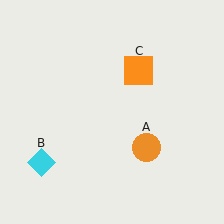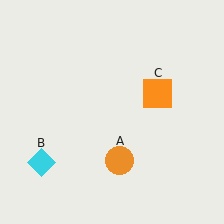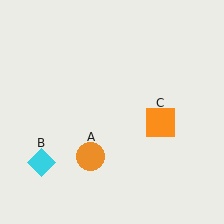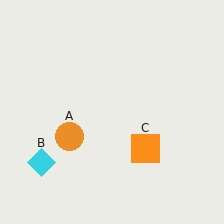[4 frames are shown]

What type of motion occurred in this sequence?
The orange circle (object A), orange square (object C) rotated clockwise around the center of the scene.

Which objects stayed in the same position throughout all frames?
Cyan diamond (object B) remained stationary.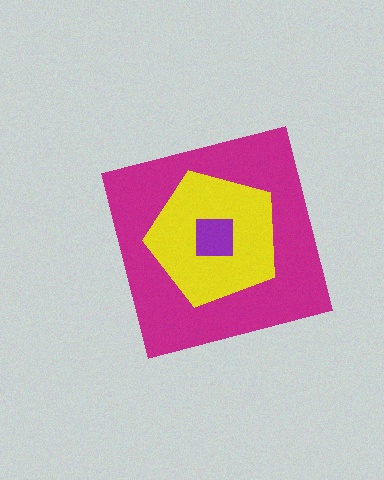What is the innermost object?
The purple square.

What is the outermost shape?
The magenta square.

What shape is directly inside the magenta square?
The yellow pentagon.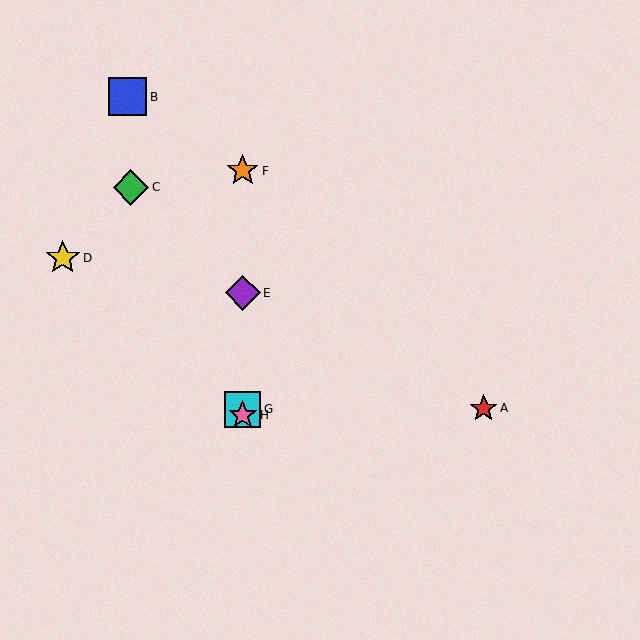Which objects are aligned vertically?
Objects E, F, G, H are aligned vertically.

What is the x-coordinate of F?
Object F is at x≈243.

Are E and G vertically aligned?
Yes, both are at x≈243.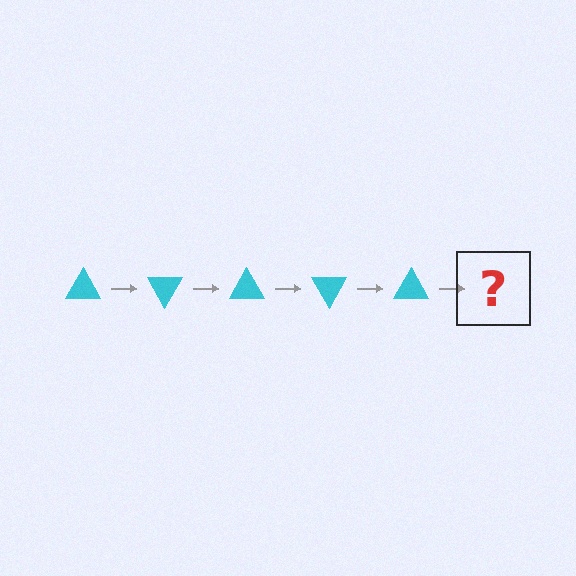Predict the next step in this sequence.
The next step is a cyan triangle rotated 300 degrees.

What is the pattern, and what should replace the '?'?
The pattern is that the triangle rotates 60 degrees each step. The '?' should be a cyan triangle rotated 300 degrees.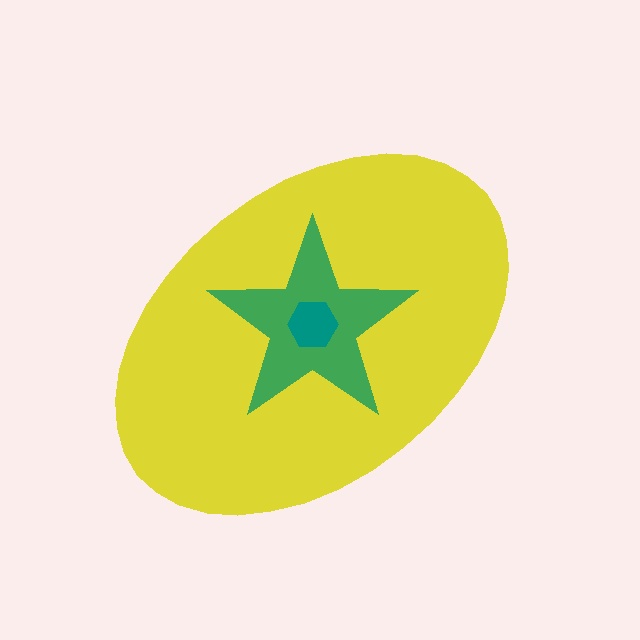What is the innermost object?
The teal hexagon.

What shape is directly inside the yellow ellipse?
The green star.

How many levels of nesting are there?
3.